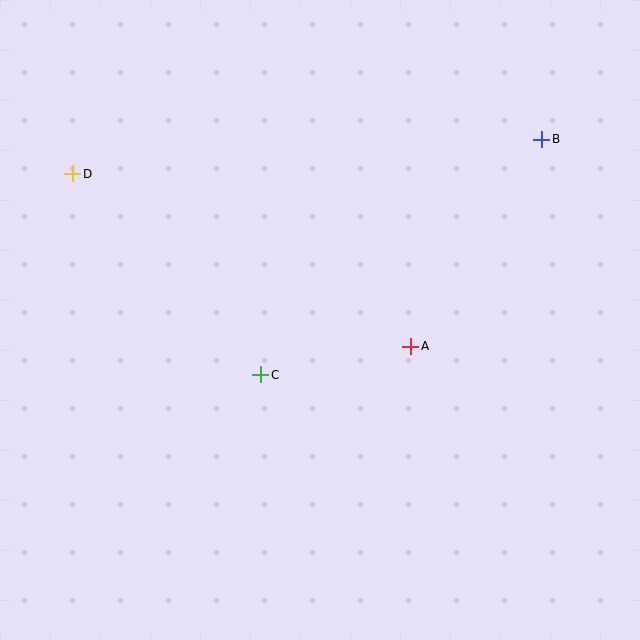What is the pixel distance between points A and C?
The distance between A and C is 153 pixels.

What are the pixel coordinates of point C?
Point C is at (261, 375).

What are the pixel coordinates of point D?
Point D is at (73, 174).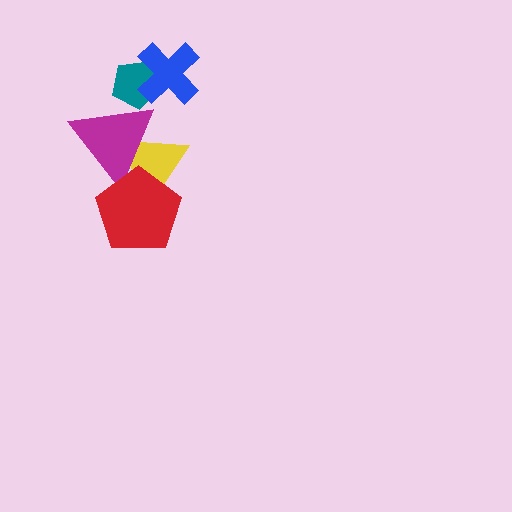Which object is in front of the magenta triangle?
The red pentagon is in front of the magenta triangle.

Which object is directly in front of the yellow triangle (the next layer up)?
The magenta triangle is directly in front of the yellow triangle.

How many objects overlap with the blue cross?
1 object overlaps with the blue cross.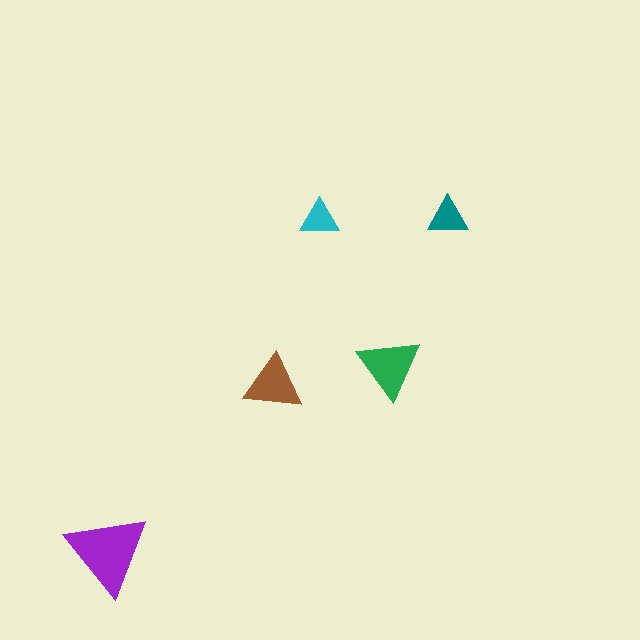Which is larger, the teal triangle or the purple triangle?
The purple one.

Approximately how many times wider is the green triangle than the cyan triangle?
About 1.5 times wider.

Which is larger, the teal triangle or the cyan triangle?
The teal one.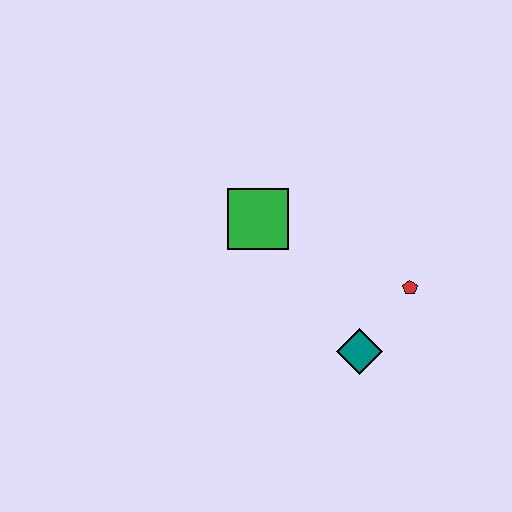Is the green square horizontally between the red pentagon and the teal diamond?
No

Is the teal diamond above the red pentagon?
No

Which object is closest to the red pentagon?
The teal diamond is closest to the red pentagon.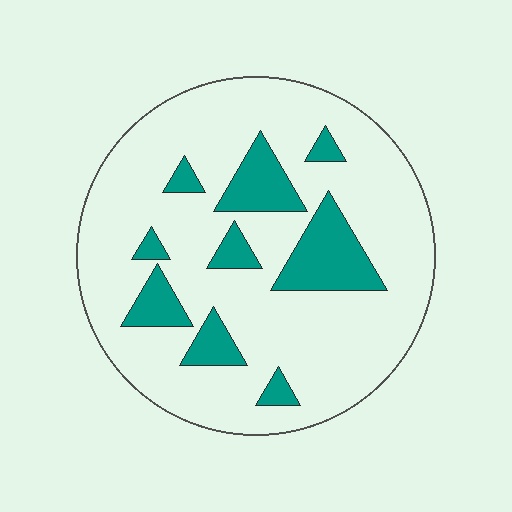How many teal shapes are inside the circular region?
9.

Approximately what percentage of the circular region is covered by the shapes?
Approximately 20%.